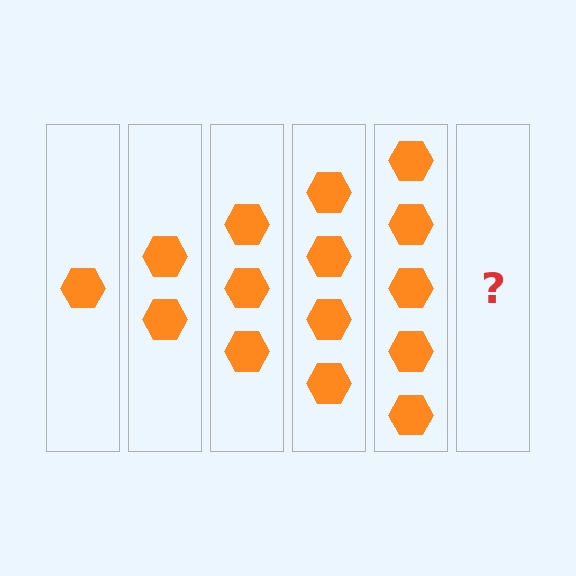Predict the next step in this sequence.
The next step is 6 hexagons.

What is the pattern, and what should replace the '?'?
The pattern is that each step adds one more hexagon. The '?' should be 6 hexagons.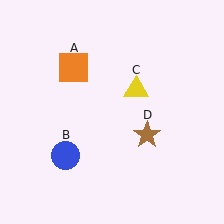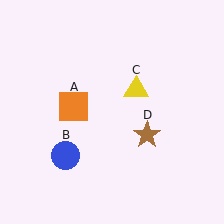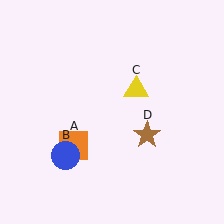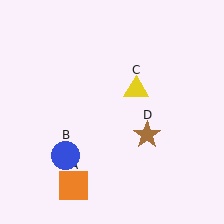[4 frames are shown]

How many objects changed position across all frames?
1 object changed position: orange square (object A).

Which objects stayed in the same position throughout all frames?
Blue circle (object B) and yellow triangle (object C) and brown star (object D) remained stationary.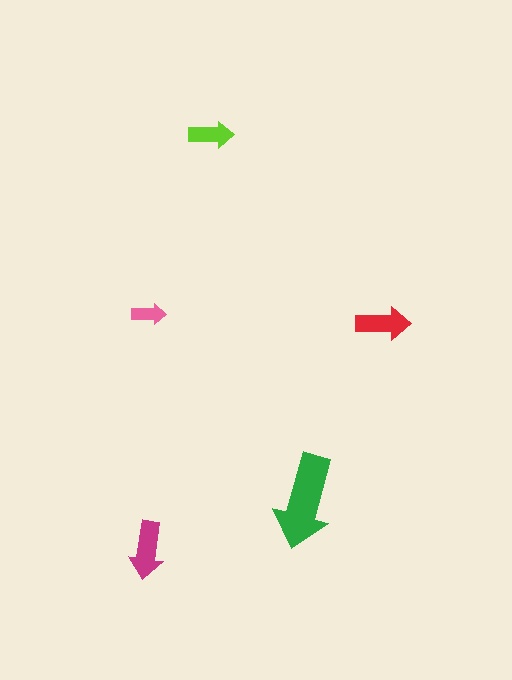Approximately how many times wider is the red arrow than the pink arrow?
About 1.5 times wider.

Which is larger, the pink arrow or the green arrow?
The green one.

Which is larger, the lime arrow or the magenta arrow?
The magenta one.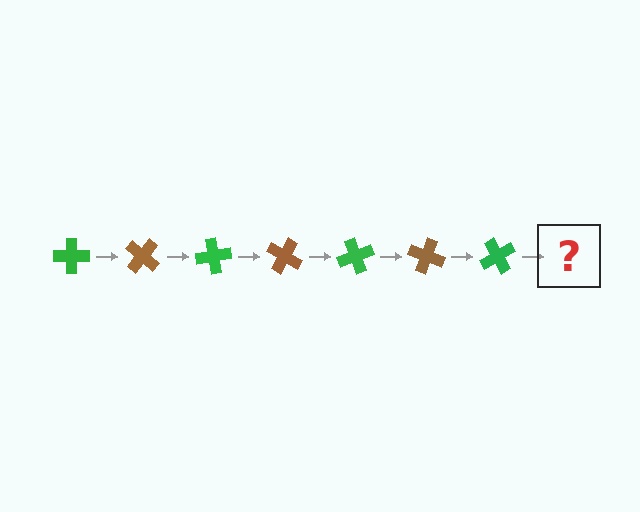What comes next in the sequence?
The next element should be a brown cross, rotated 280 degrees from the start.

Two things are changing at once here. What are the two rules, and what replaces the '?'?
The two rules are that it rotates 40 degrees each step and the color cycles through green and brown. The '?' should be a brown cross, rotated 280 degrees from the start.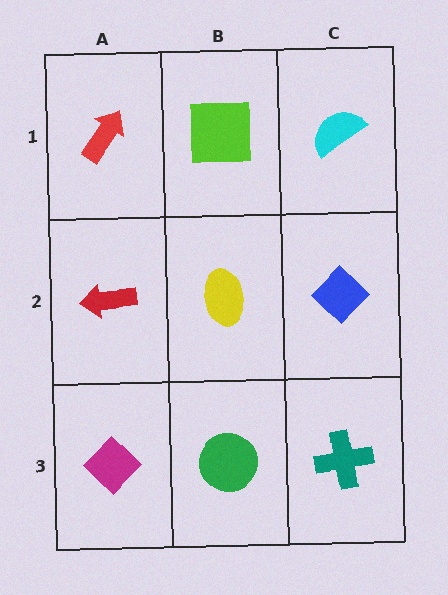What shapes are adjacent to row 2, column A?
A red arrow (row 1, column A), a magenta diamond (row 3, column A), a yellow ellipse (row 2, column B).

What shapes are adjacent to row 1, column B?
A yellow ellipse (row 2, column B), a red arrow (row 1, column A), a cyan semicircle (row 1, column C).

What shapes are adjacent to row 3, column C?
A blue diamond (row 2, column C), a green circle (row 3, column B).